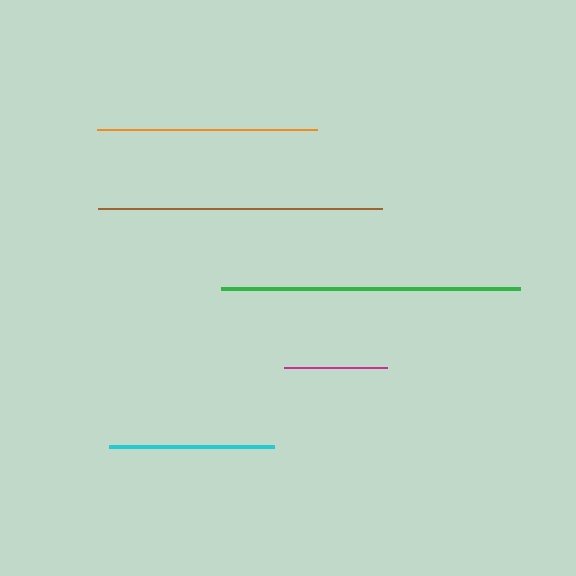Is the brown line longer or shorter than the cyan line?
The brown line is longer than the cyan line.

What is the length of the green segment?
The green segment is approximately 298 pixels long.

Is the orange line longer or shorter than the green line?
The green line is longer than the orange line.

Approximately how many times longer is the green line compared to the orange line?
The green line is approximately 1.4 times the length of the orange line.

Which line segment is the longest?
The green line is the longest at approximately 298 pixels.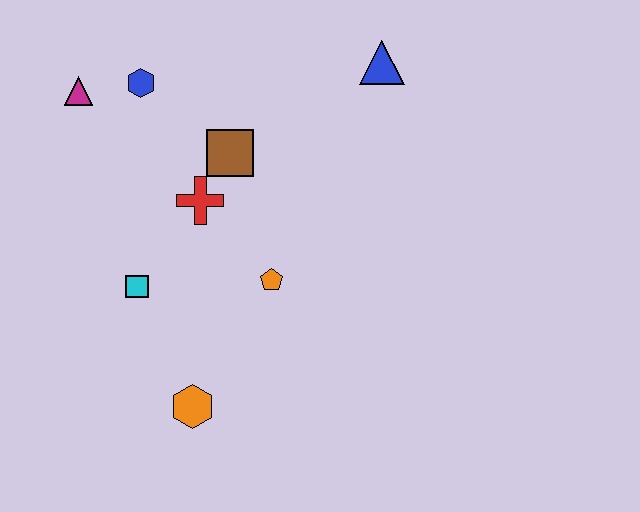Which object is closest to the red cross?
The brown square is closest to the red cross.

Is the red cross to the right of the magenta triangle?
Yes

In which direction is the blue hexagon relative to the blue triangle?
The blue hexagon is to the left of the blue triangle.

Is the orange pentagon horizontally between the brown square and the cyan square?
No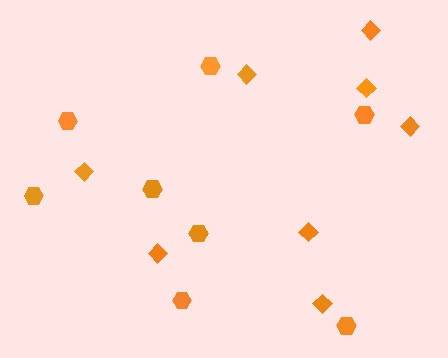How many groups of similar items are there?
There are 2 groups: one group of hexagons (8) and one group of diamonds (8).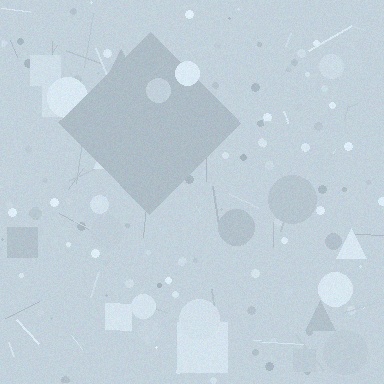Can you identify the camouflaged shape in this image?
The camouflaged shape is a diamond.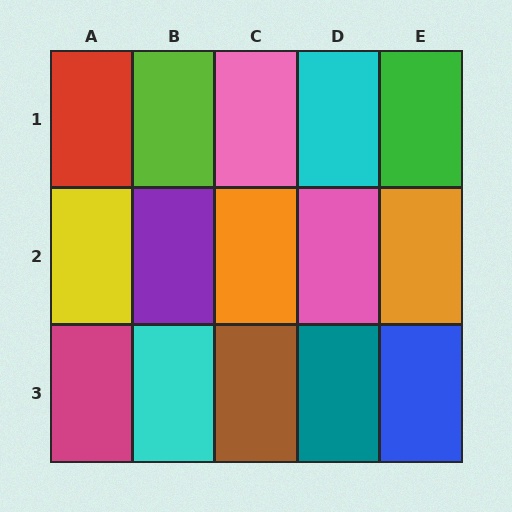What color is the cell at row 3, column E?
Blue.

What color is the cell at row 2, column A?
Yellow.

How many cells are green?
1 cell is green.